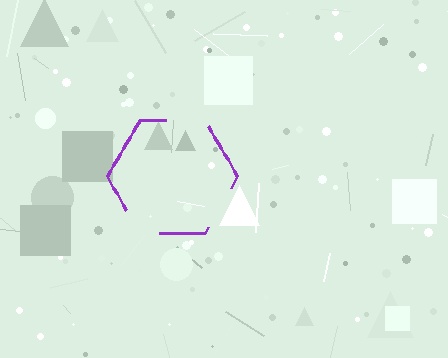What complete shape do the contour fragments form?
The contour fragments form a hexagon.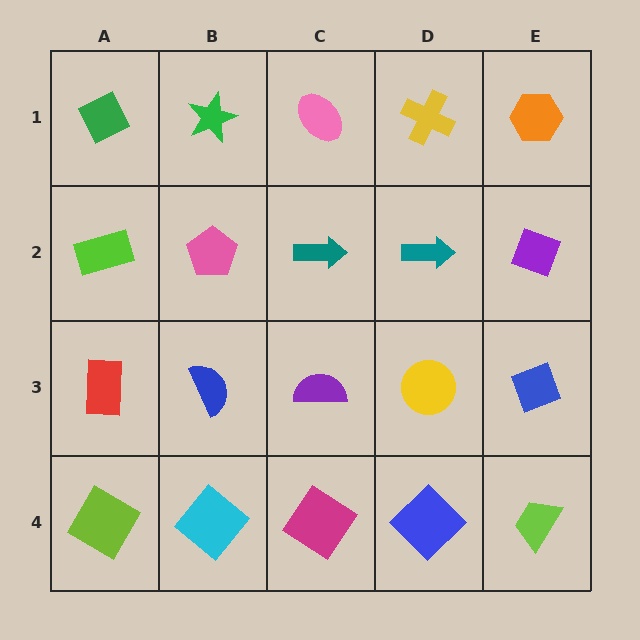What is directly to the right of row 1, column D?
An orange hexagon.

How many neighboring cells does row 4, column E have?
2.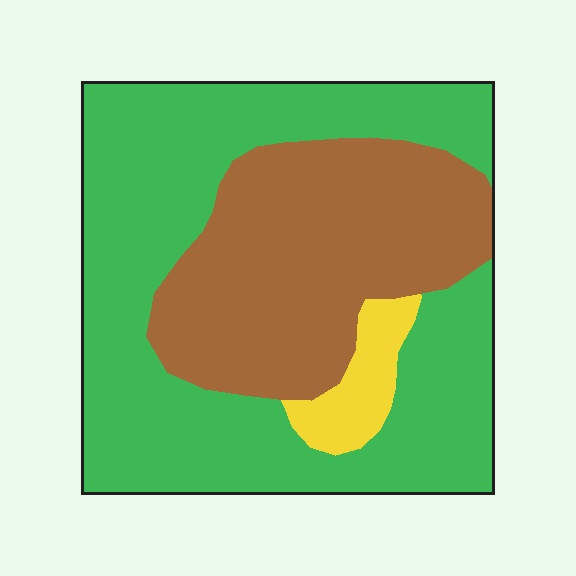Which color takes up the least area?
Yellow, at roughly 5%.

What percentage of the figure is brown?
Brown takes up about three eighths (3/8) of the figure.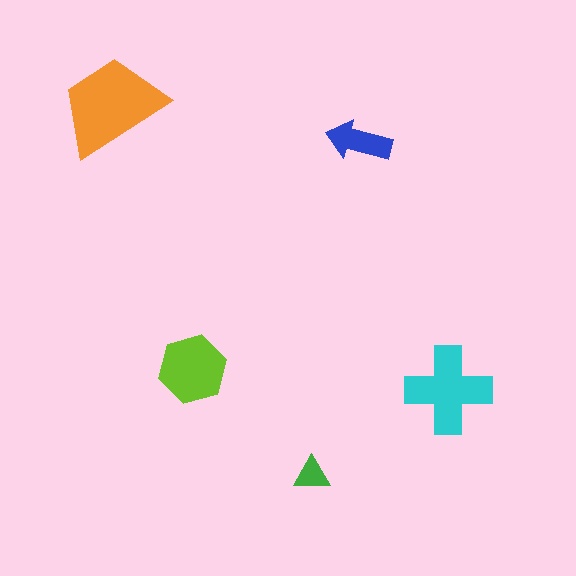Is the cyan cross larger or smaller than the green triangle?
Larger.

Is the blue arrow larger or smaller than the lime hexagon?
Smaller.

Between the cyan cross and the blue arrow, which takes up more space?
The cyan cross.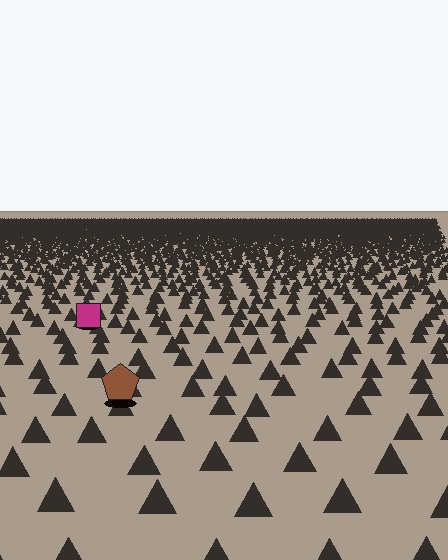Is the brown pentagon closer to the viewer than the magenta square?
Yes. The brown pentagon is closer — you can tell from the texture gradient: the ground texture is coarser near it.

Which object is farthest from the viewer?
The magenta square is farthest from the viewer. It appears smaller and the ground texture around it is denser.